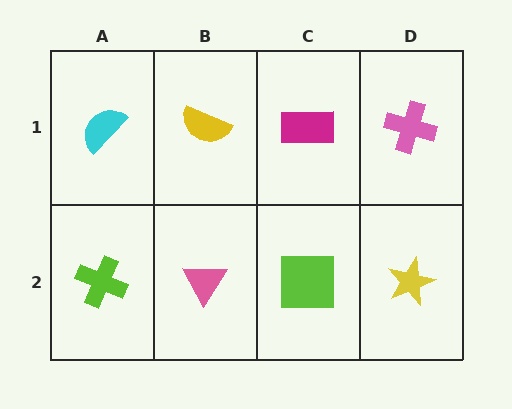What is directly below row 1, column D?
A yellow star.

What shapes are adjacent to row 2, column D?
A pink cross (row 1, column D), a lime square (row 2, column C).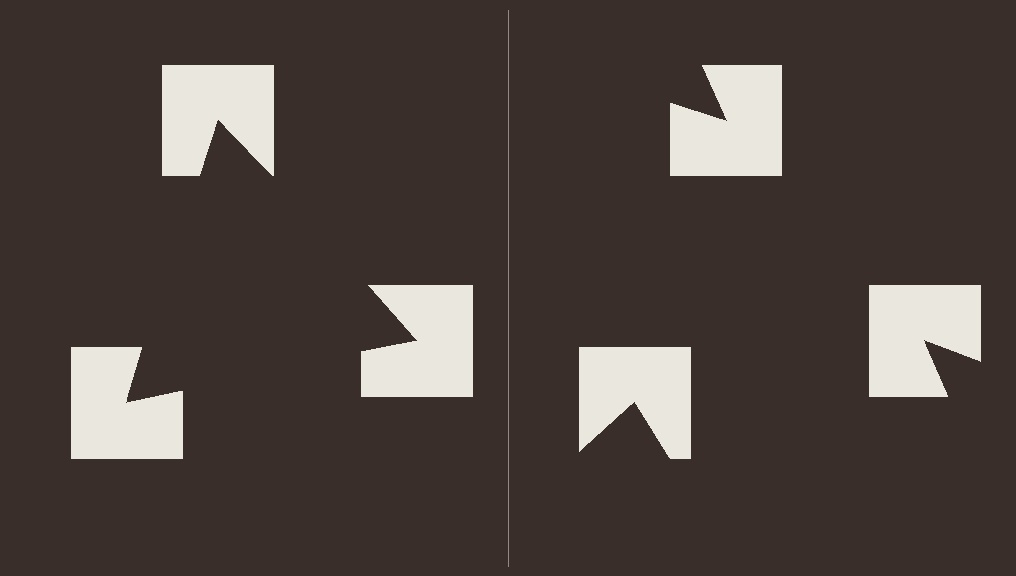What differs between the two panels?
The notched squares are positioned identically on both sides; only the wedge orientations differ. On the left they align to a triangle; on the right they are misaligned.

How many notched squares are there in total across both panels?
6 — 3 on each side.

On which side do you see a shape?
An illusory triangle appears on the left side. On the right side the wedge cuts are rotated, so no coherent shape forms.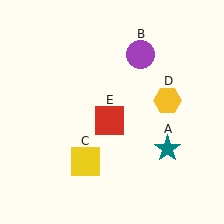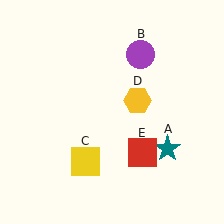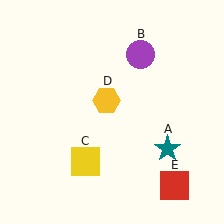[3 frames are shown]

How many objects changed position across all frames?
2 objects changed position: yellow hexagon (object D), red square (object E).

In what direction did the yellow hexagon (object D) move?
The yellow hexagon (object D) moved left.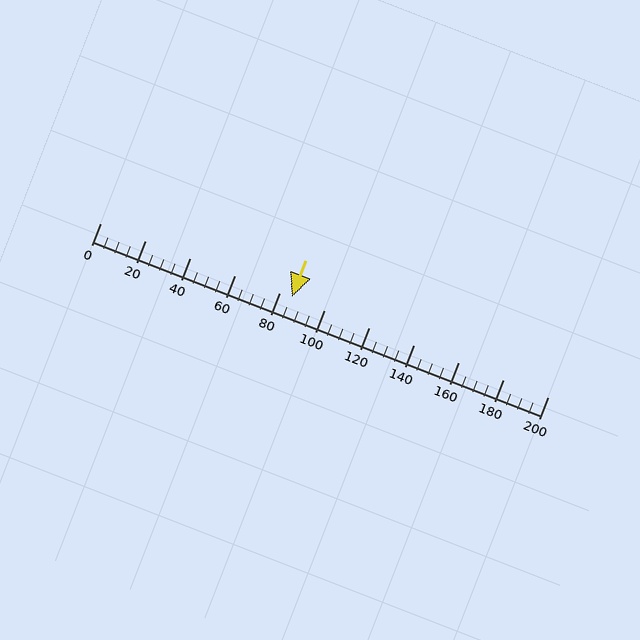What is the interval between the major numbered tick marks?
The major tick marks are spaced 20 units apart.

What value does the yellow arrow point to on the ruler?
The yellow arrow points to approximately 86.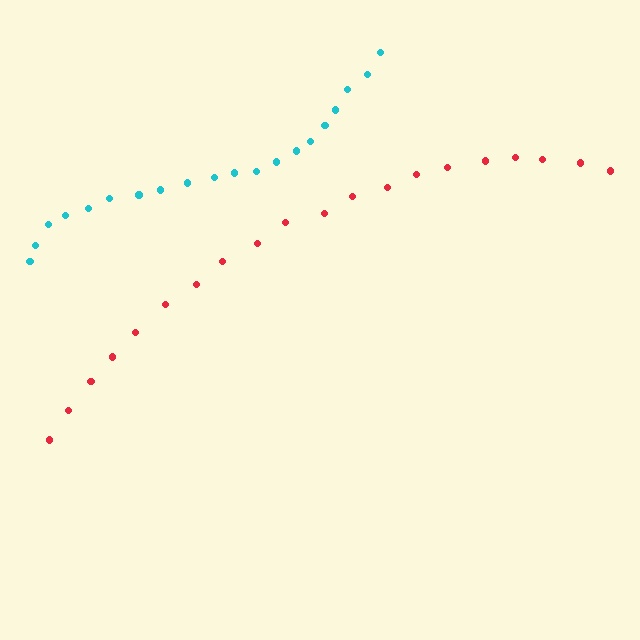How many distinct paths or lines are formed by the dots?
There are 2 distinct paths.